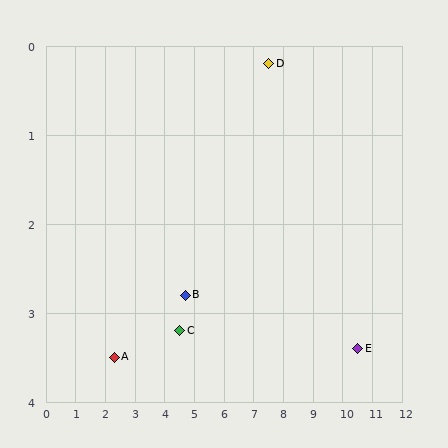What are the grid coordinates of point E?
Point E is at approximately (10.5, 3.4).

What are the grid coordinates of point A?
Point A is at approximately (2.3, 3.5).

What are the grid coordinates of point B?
Point B is at approximately (4.7, 2.8).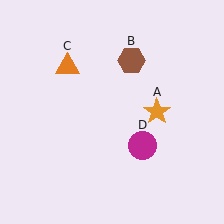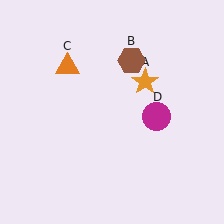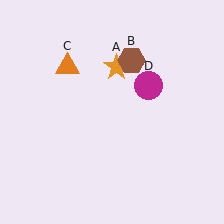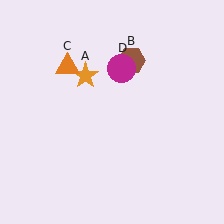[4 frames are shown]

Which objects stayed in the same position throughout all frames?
Brown hexagon (object B) and orange triangle (object C) remained stationary.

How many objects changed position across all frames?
2 objects changed position: orange star (object A), magenta circle (object D).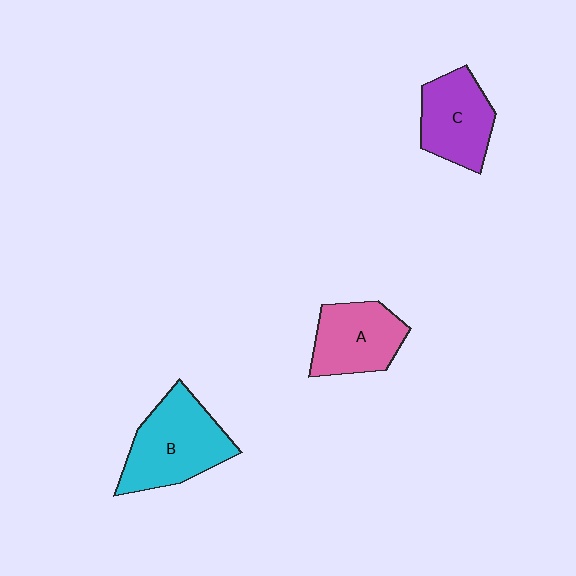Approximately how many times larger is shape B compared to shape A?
Approximately 1.3 times.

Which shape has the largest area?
Shape B (cyan).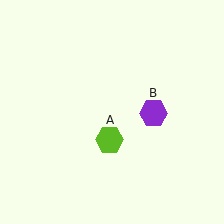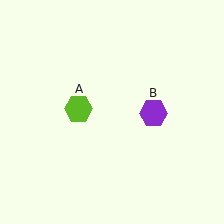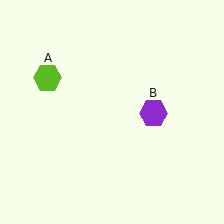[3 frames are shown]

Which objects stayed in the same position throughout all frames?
Purple hexagon (object B) remained stationary.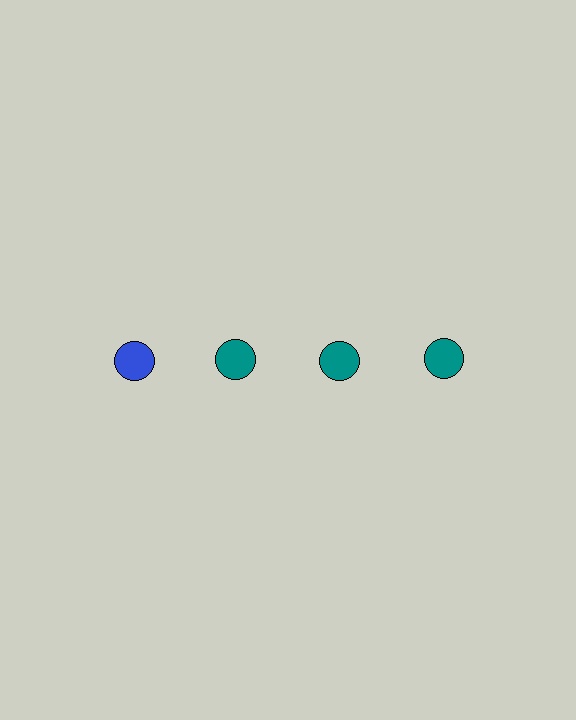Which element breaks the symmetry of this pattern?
The blue circle in the top row, leftmost column breaks the symmetry. All other shapes are teal circles.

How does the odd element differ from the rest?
It has a different color: blue instead of teal.